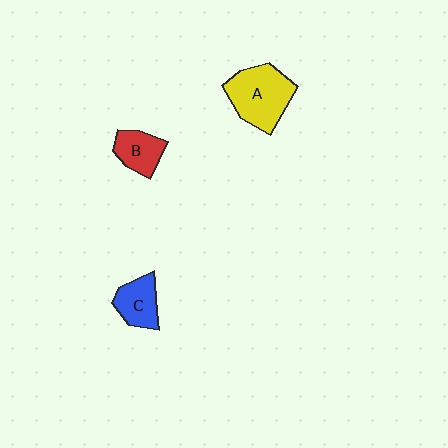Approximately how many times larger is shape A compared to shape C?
Approximately 1.7 times.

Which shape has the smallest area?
Shape B (red).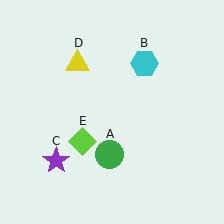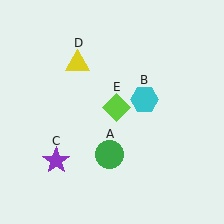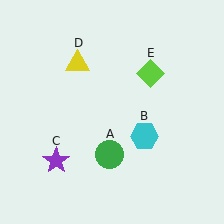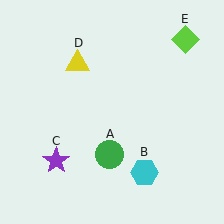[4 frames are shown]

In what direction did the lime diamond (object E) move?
The lime diamond (object E) moved up and to the right.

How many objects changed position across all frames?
2 objects changed position: cyan hexagon (object B), lime diamond (object E).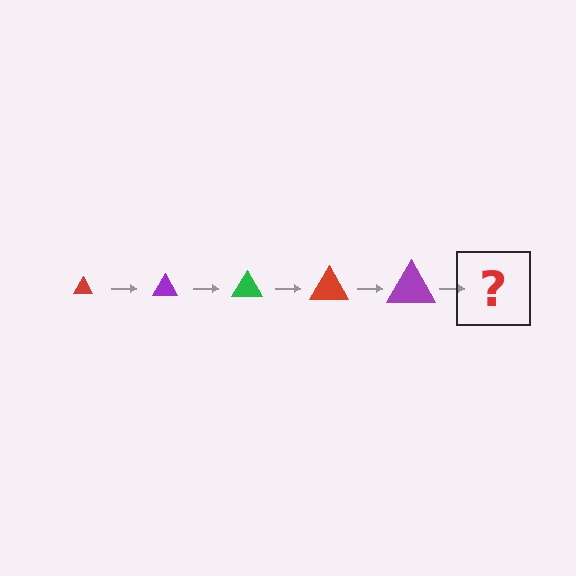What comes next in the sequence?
The next element should be a green triangle, larger than the previous one.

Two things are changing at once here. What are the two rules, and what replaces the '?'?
The two rules are that the triangle grows larger each step and the color cycles through red, purple, and green. The '?' should be a green triangle, larger than the previous one.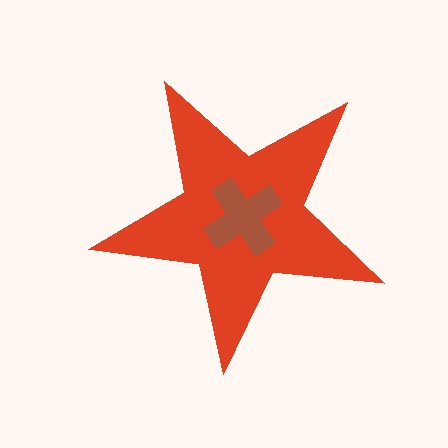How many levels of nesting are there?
2.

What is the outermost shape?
The red star.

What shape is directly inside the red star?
The brown cross.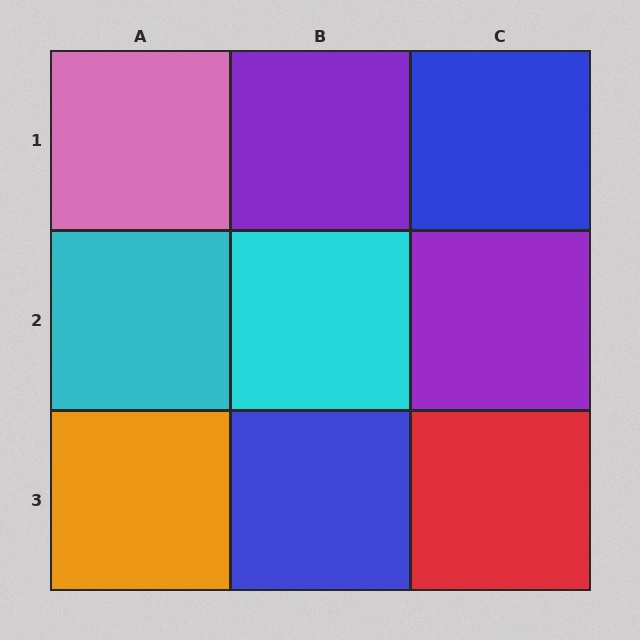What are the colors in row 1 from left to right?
Pink, purple, blue.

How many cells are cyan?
2 cells are cyan.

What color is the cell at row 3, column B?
Blue.